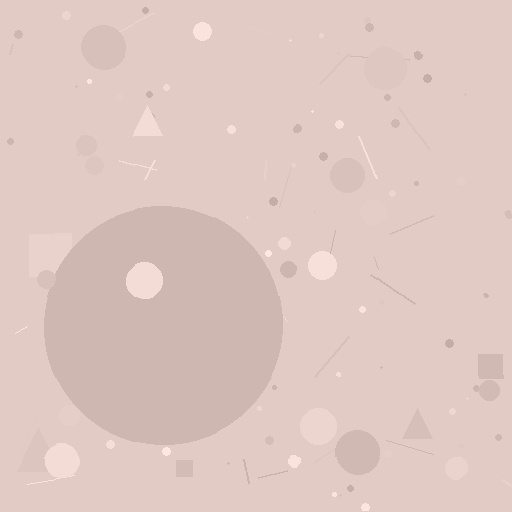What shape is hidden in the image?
A circle is hidden in the image.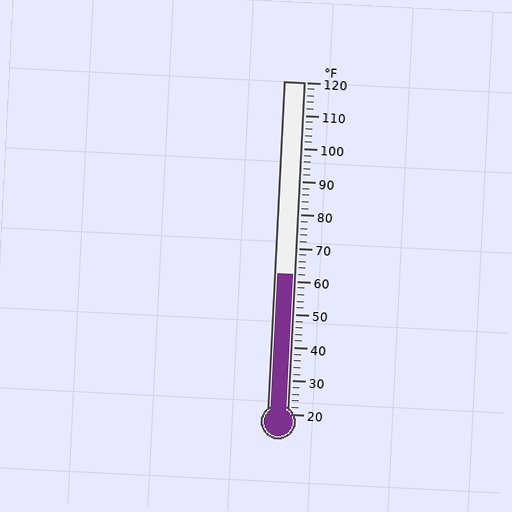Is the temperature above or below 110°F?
The temperature is below 110°F.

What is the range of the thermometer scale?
The thermometer scale ranges from 20°F to 120°F.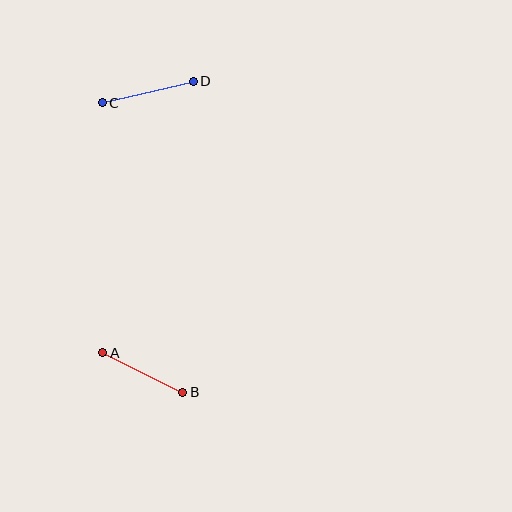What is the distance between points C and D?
The distance is approximately 94 pixels.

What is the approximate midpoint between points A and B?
The midpoint is at approximately (143, 373) pixels.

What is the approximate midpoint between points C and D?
The midpoint is at approximately (148, 92) pixels.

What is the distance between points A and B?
The distance is approximately 89 pixels.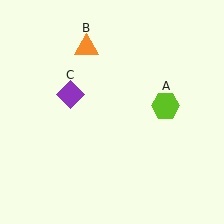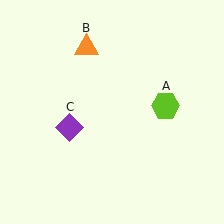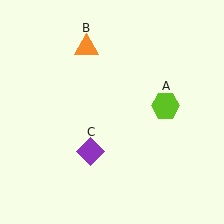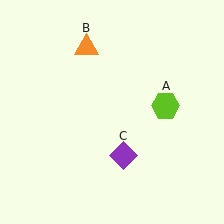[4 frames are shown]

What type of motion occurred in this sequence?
The purple diamond (object C) rotated counterclockwise around the center of the scene.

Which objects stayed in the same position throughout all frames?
Lime hexagon (object A) and orange triangle (object B) remained stationary.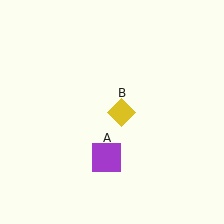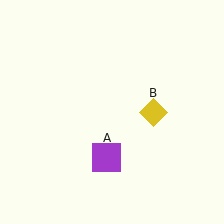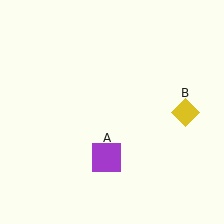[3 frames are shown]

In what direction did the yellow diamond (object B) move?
The yellow diamond (object B) moved right.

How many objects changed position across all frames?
1 object changed position: yellow diamond (object B).